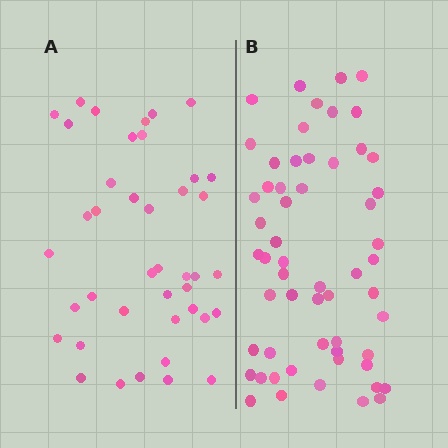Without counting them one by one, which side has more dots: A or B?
Region B (the right region) has more dots.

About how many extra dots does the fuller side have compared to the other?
Region B has approximately 15 more dots than region A.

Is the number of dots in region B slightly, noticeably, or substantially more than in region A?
Region B has noticeably more, but not dramatically so. The ratio is roughly 1.4 to 1.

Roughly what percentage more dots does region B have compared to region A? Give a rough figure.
About 40% more.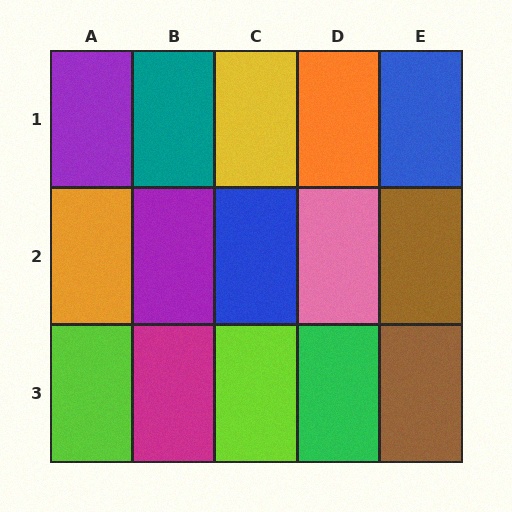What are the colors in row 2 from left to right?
Orange, purple, blue, pink, brown.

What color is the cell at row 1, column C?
Yellow.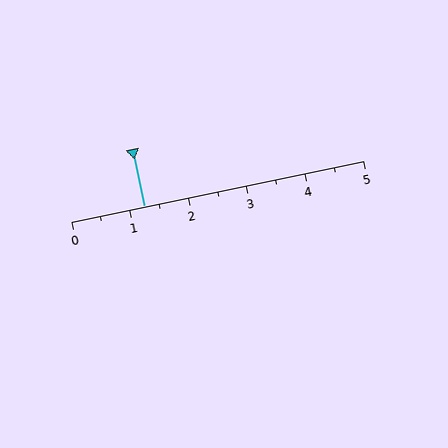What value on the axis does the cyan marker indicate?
The marker indicates approximately 1.2.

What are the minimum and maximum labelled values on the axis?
The axis runs from 0 to 5.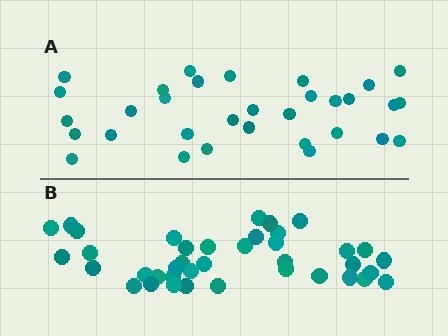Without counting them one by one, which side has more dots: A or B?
Region B (the bottom region) has more dots.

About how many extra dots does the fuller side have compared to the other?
Region B has roughly 8 or so more dots than region A.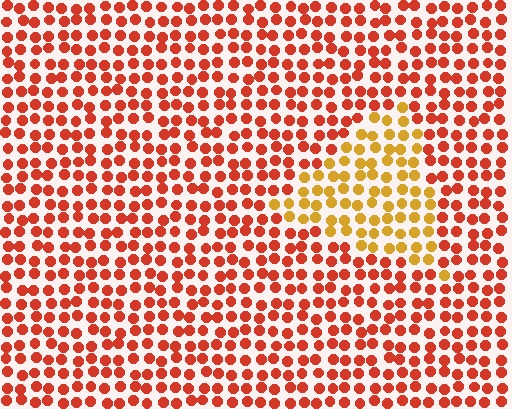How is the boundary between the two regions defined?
The boundary is defined purely by a slight shift in hue (about 37 degrees). Spacing, size, and orientation are identical on both sides.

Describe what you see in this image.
The image is filled with small red elements in a uniform arrangement. A triangle-shaped region is visible where the elements are tinted to a slightly different hue, forming a subtle color boundary.